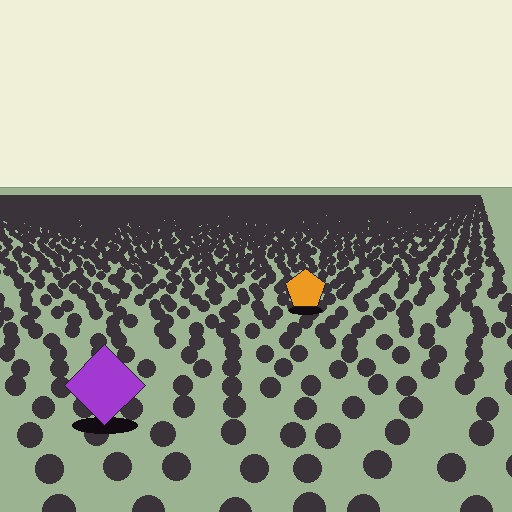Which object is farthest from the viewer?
The orange pentagon is farthest from the viewer. It appears smaller and the ground texture around it is denser.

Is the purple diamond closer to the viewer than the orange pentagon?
Yes. The purple diamond is closer — you can tell from the texture gradient: the ground texture is coarser near it.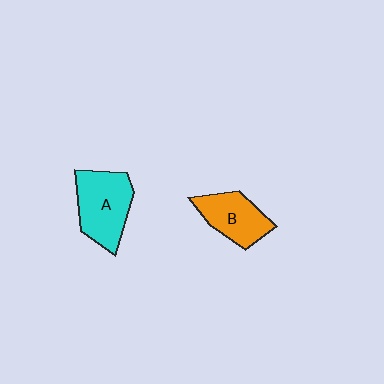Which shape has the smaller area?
Shape B (orange).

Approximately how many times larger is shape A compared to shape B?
Approximately 1.3 times.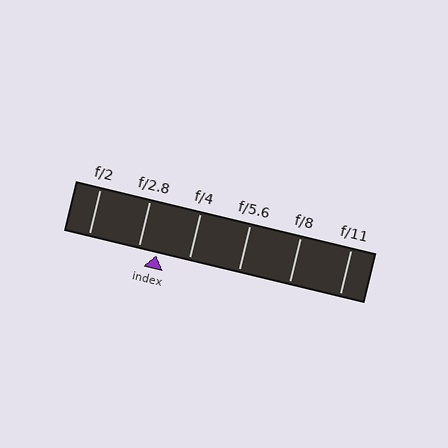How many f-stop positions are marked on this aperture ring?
There are 6 f-stop positions marked.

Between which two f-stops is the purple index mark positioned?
The index mark is between f/2.8 and f/4.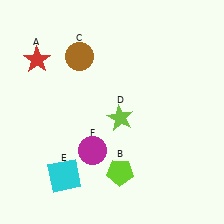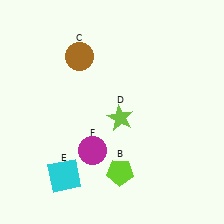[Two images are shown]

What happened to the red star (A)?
The red star (A) was removed in Image 2. It was in the top-left area of Image 1.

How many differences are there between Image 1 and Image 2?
There is 1 difference between the two images.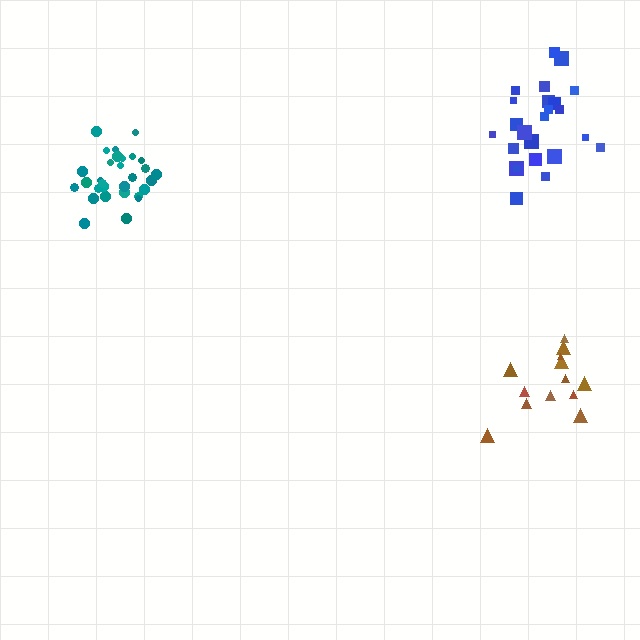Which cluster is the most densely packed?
Teal.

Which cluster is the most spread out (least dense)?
Brown.